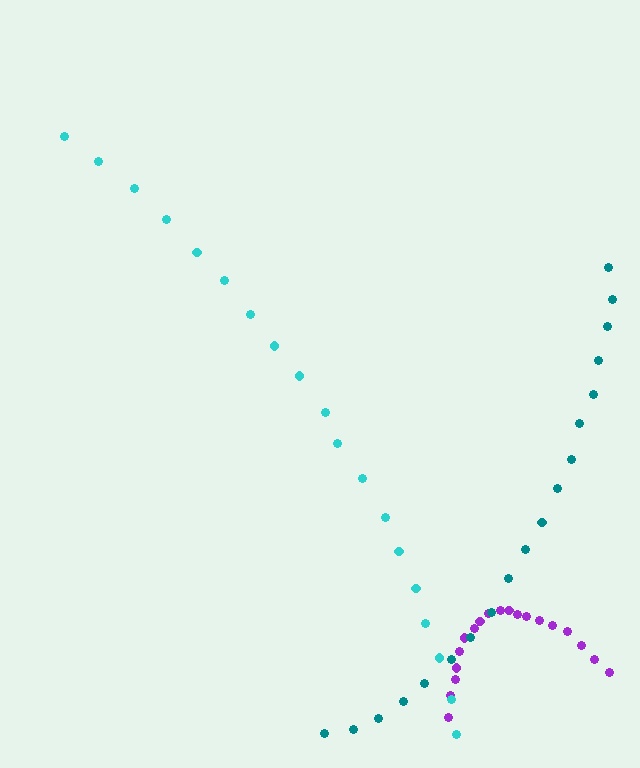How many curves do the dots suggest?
There are 3 distinct paths.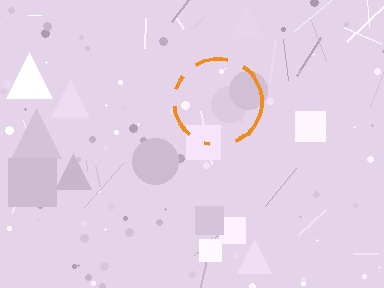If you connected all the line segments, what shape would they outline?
They would outline a circle.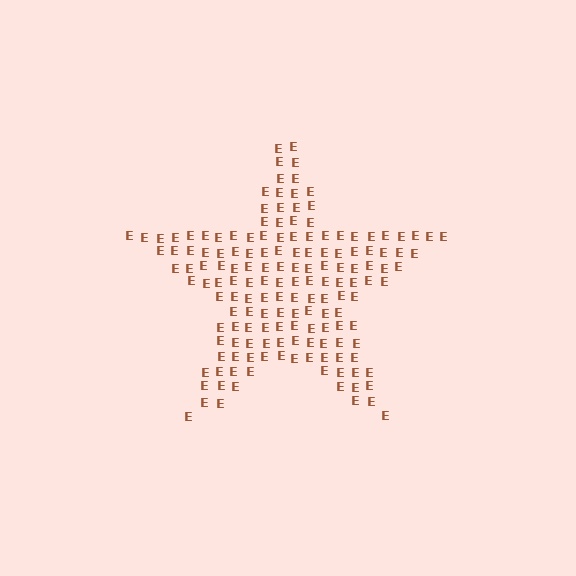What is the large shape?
The large shape is a star.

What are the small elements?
The small elements are letter E's.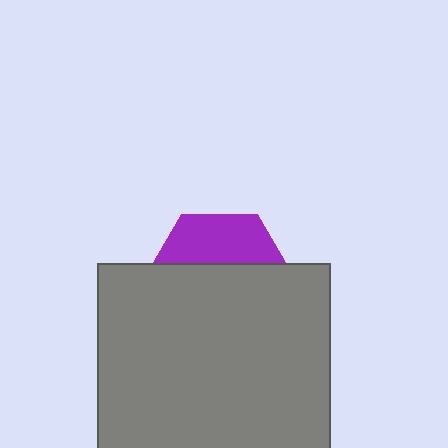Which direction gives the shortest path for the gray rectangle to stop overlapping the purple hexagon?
Moving down gives the shortest separation.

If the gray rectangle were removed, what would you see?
You would see the complete purple hexagon.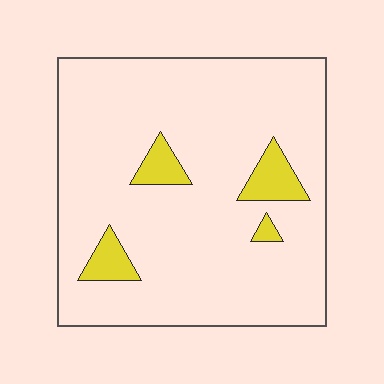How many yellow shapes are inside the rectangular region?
4.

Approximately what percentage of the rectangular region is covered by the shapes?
Approximately 10%.